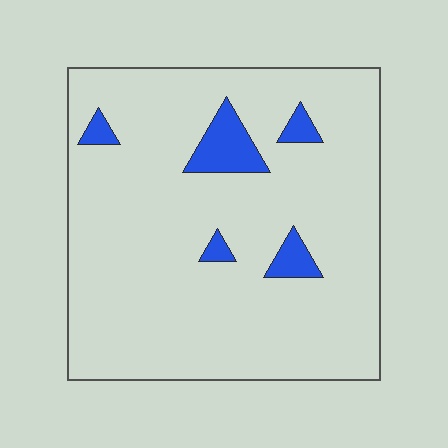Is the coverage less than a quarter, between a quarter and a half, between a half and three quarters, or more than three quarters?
Less than a quarter.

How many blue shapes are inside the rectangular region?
5.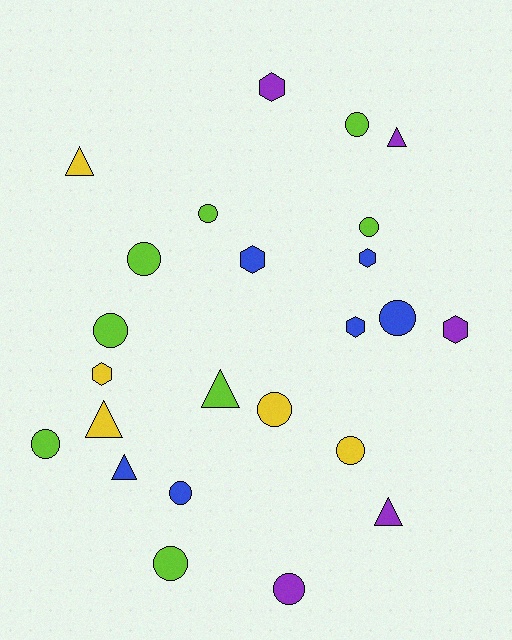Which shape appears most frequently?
Circle, with 12 objects.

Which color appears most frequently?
Lime, with 8 objects.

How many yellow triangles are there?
There are 2 yellow triangles.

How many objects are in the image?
There are 24 objects.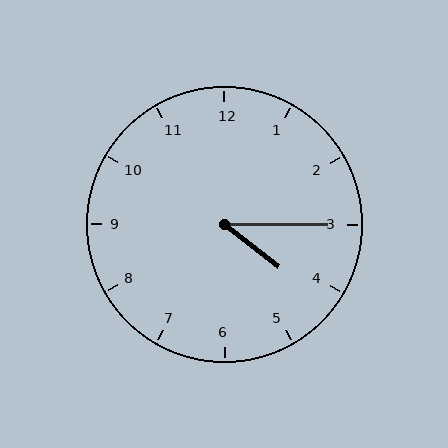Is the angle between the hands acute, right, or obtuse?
It is acute.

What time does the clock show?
4:15.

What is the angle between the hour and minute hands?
Approximately 38 degrees.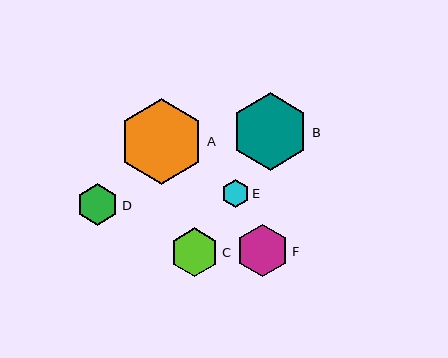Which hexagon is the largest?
Hexagon A is the largest with a size of approximately 85 pixels.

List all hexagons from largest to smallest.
From largest to smallest: A, B, F, C, D, E.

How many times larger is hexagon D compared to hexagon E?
Hexagon D is approximately 1.5 times the size of hexagon E.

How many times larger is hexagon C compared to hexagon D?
Hexagon C is approximately 1.2 times the size of hexagon D.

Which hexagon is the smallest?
Hexagon E is the smallest with a size of approximately 28 pixels.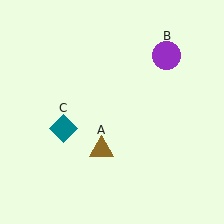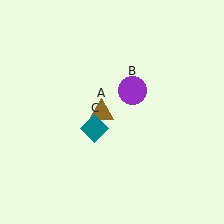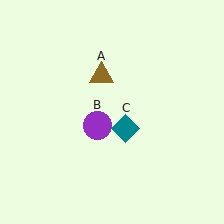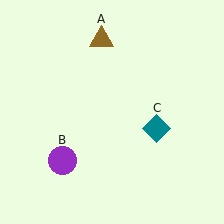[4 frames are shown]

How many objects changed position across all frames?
3 objects changed position: brown triangle (object A), purple circle (object B), teal diamond (object C).